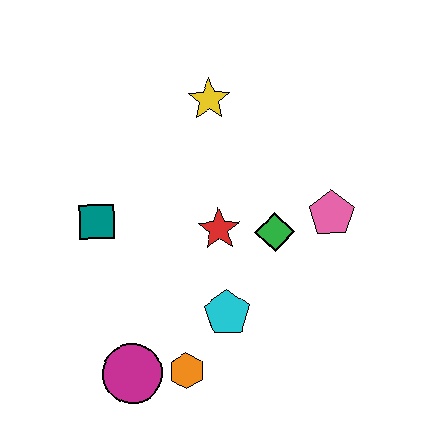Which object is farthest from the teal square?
The pink pentagon is farthest from the teal square.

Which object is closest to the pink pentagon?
The green diamond is closest to the pink pentagon.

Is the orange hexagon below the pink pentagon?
Yes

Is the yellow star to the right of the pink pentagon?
No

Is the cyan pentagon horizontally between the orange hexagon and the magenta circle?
No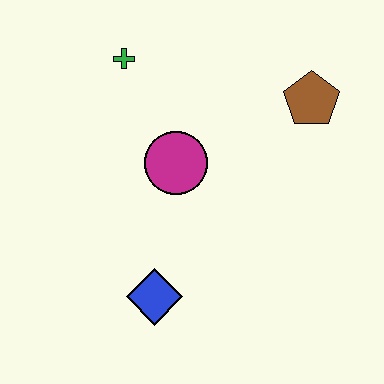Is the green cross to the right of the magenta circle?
No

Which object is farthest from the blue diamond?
The brown pentagon is farthest from the blue diamond.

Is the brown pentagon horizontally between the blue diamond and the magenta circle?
No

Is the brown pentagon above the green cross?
No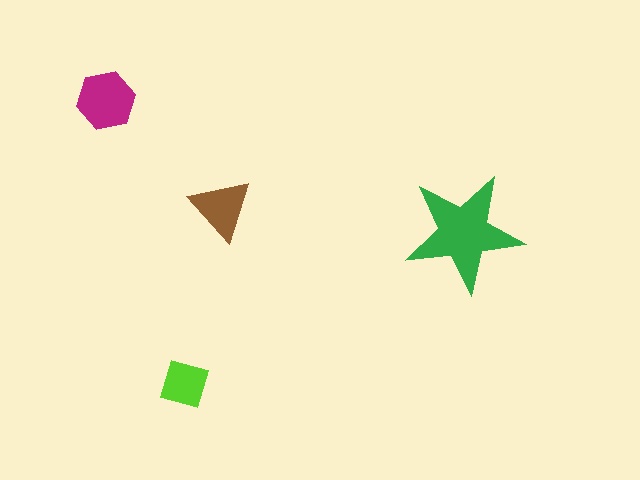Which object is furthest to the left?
The magenta hexagon is leftmost.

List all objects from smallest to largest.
The lime diamond, the brown triangle, the magenta hexagon, the green star.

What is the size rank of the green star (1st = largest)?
1st.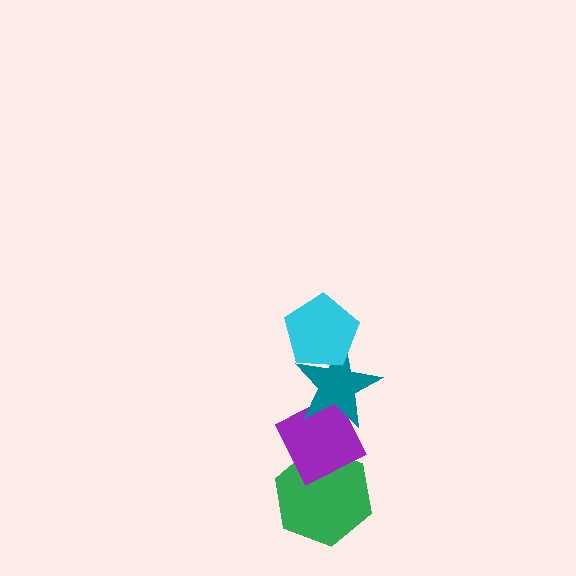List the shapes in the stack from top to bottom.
From top to bottom: the cyan pentagon, the teal star, the purple diamond, the green hexagon.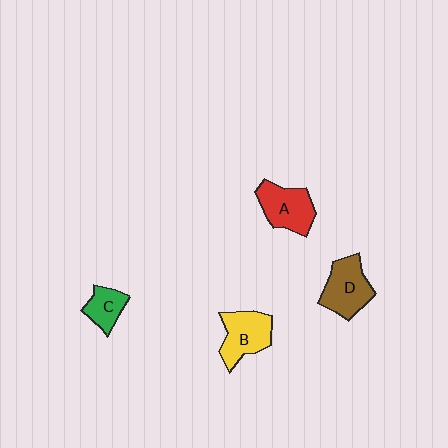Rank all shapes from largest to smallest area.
From largest to smallest: D (brown), B (yellow), A (red), C (green).